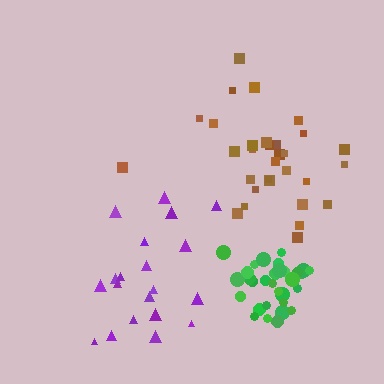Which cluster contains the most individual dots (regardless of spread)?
Green (32).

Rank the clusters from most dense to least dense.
green, brown, purple.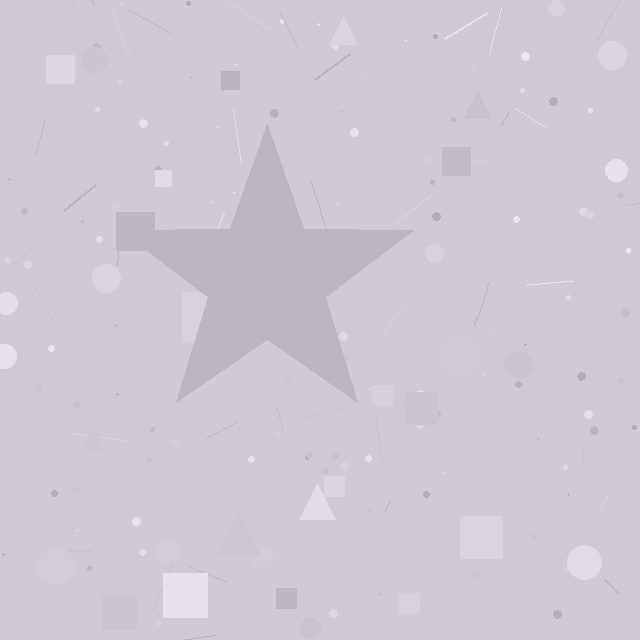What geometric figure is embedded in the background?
A star is embedded in the background.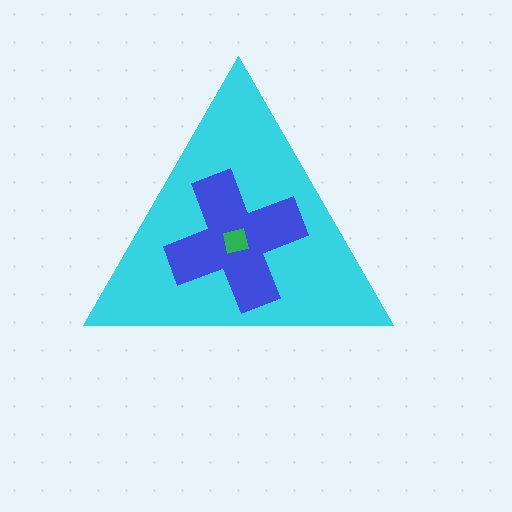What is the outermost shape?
The cyan triangle.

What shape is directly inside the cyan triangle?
The blue cross.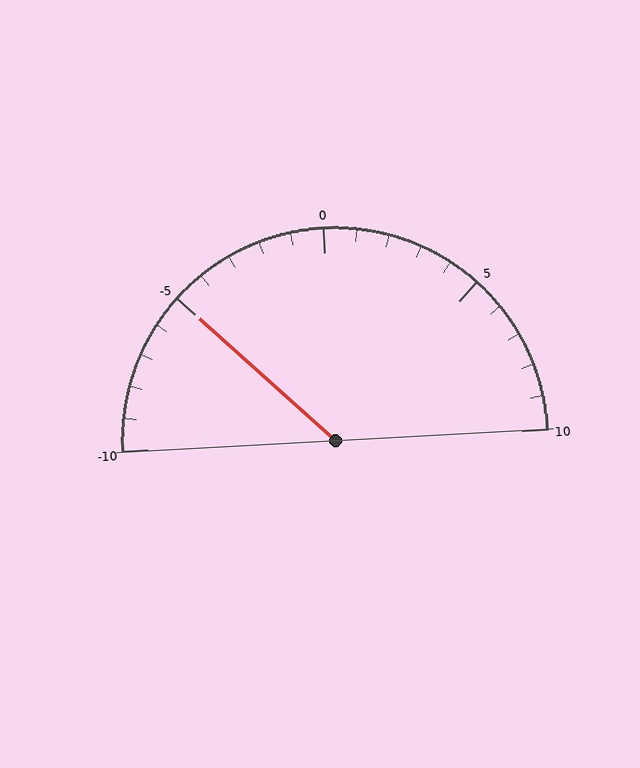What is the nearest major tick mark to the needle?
The nearest major tick mark is -5.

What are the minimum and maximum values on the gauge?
The gauge ranges from -10 to 10.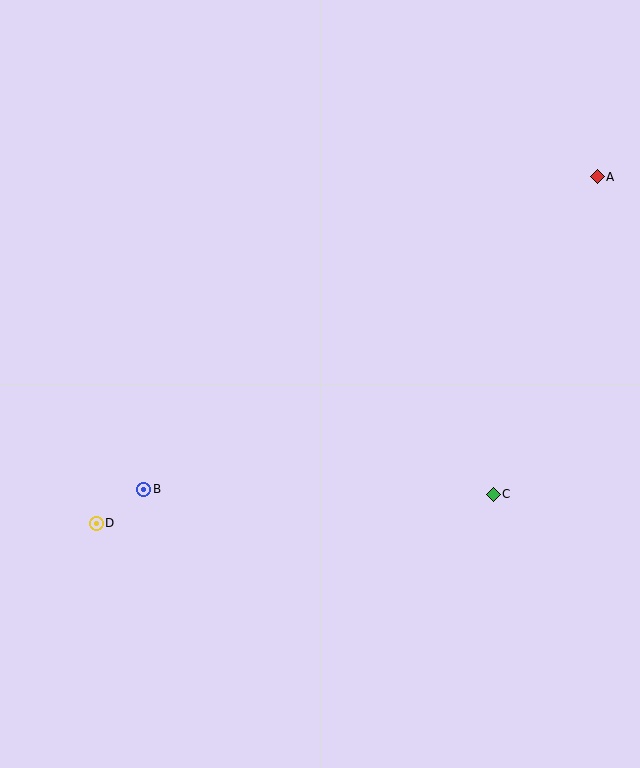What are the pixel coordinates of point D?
Point D is at (96, 523).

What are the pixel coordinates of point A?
Point A is at (597, 177).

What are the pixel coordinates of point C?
Point C is at (493, 494).